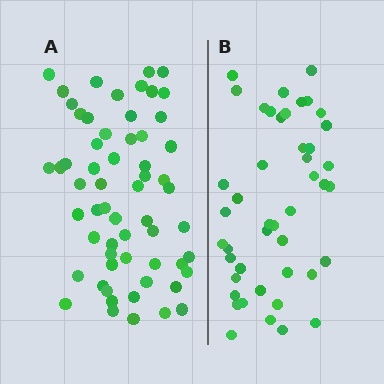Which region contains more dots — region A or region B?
Region A (the left region) has more dots.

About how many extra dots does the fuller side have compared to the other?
Region A has approximately 15 more dots than region B.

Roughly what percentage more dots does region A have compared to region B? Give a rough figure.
About 35% more.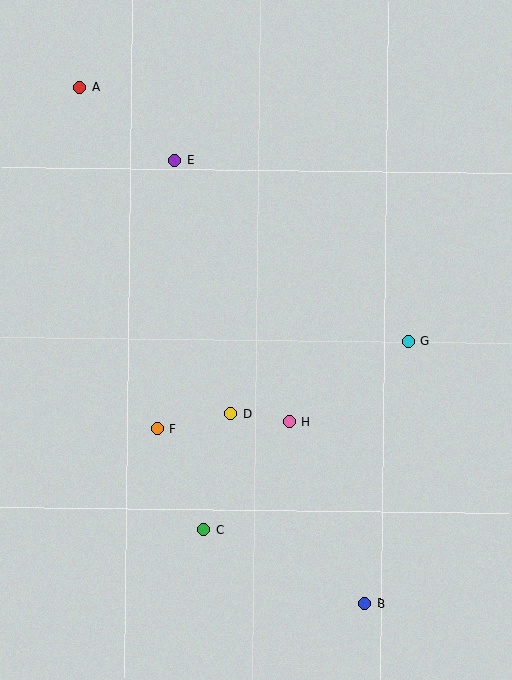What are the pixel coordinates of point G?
Point G is at (408, 341).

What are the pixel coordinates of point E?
Point E is at (175, 160).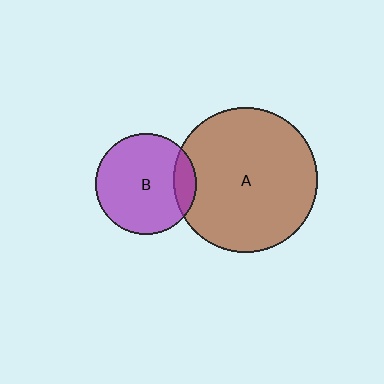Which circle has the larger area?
Circle A (brown).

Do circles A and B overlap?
Yes.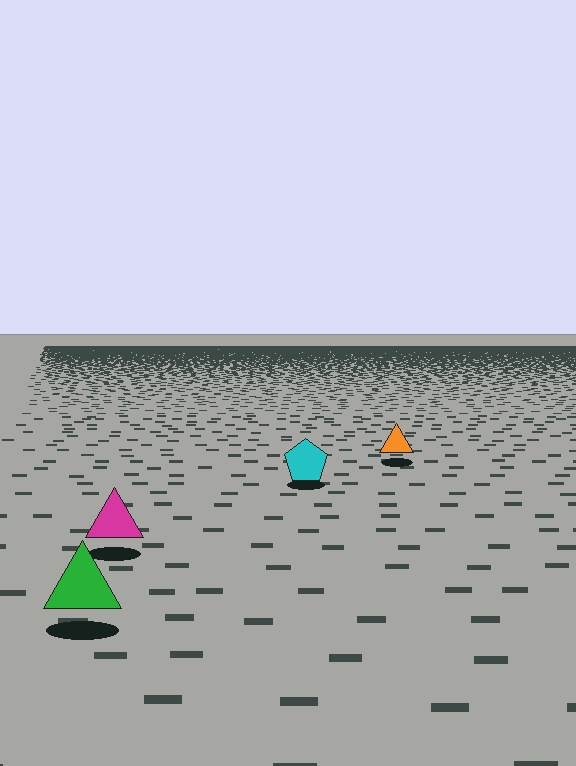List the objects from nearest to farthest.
From nearest to farthest: the green triangle, the magenta triangle, the cyan pentagon, the orange triangle.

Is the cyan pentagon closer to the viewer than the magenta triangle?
No. The magenta triangle is closer — you can tell from the texture gradient: the ground texture is coarser near it.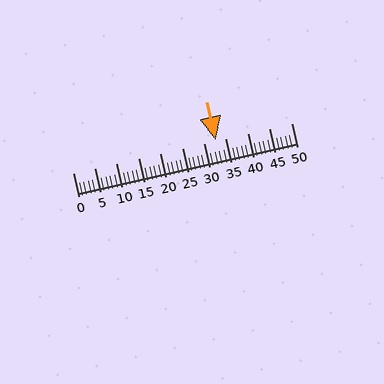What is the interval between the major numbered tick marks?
The major tick marks are spaced 5 units apart.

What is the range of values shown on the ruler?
The ruler shows values from 0 to 50.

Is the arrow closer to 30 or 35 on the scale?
The arrow is closer to 35.